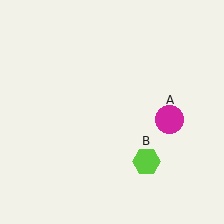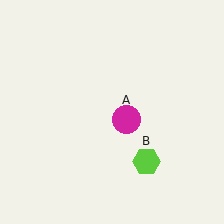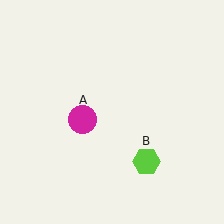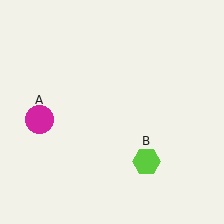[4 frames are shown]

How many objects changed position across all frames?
1 object changed position: magenta circle (object A).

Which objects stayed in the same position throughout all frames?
Lime hexagon (object B) remained stationary.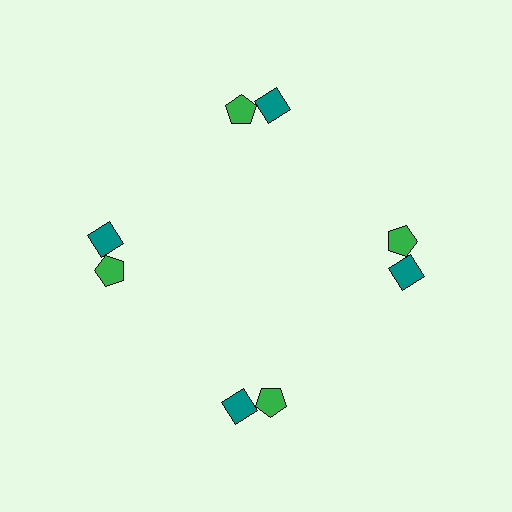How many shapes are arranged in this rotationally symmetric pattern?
There are 8 shapes, arranged in 4 groups of 2.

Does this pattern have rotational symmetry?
Yes, this pattern has 4-fold rotational symmetry. It looks the same after rotating 90 degrees around the center.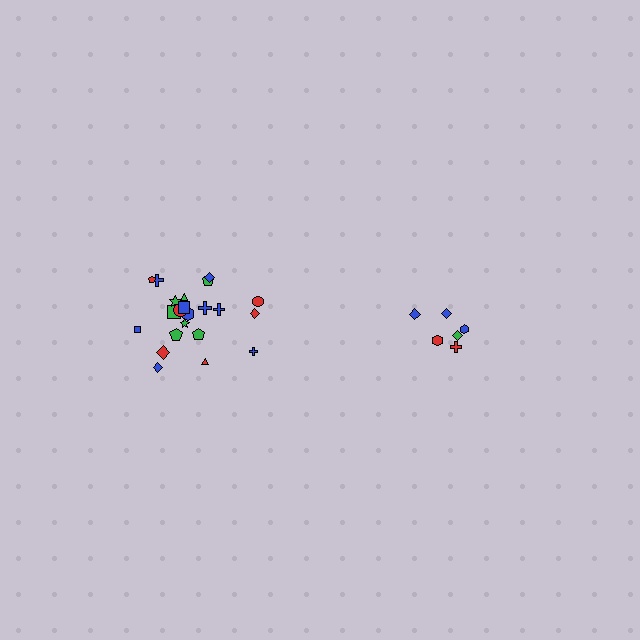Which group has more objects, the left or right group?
The left group.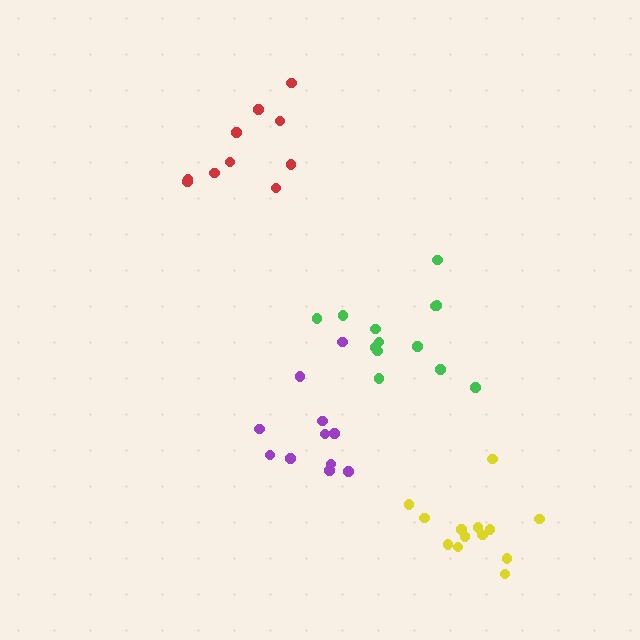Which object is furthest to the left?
The red cluster is leftmost.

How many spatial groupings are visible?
There are 4 spatial groupings.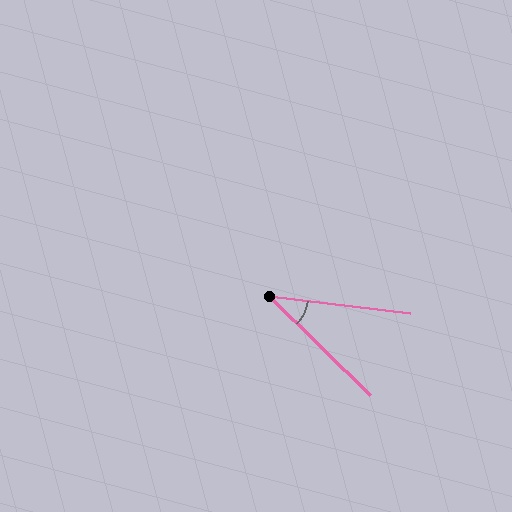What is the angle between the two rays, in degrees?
Approximately 38 degrees.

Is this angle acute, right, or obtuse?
It is acute.